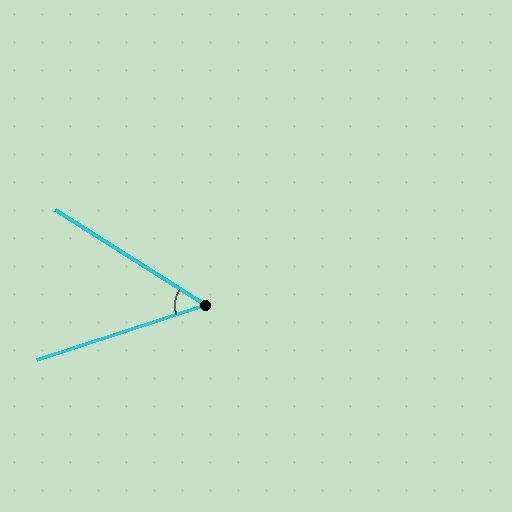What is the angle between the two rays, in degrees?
Approximately 51 degrees.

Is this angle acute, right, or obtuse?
It is acute.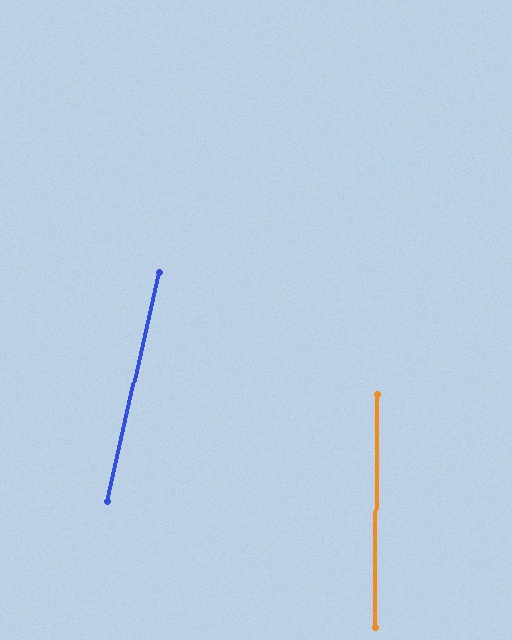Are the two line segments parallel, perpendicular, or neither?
Neither parallel nor perpendicular — they differ by about 12°.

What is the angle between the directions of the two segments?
Approximately 12 degrees.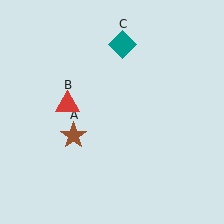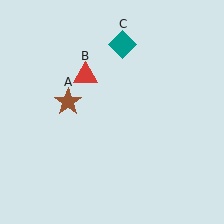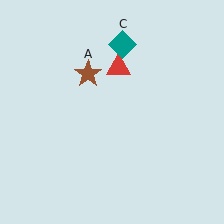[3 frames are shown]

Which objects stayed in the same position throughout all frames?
Teal diamond (object C) remained stationary.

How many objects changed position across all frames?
2 objects changed position: brown star (object A), red triangle (object B).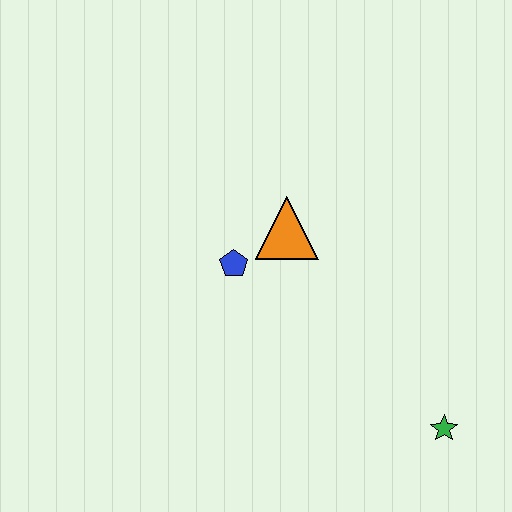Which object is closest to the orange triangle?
The blue pentagon is closest to the orange triangle.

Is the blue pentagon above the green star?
Yes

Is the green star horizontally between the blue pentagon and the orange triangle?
No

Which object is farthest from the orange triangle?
The green star is farthest from the orange triangle.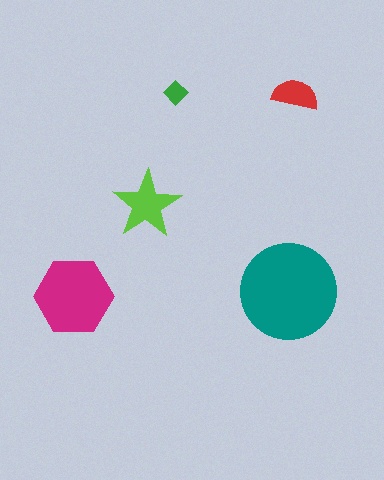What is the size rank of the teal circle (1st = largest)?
1st.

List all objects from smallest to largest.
The green diamond, the red semicircle, the lime star, the magenta hexagon, the teal circle.